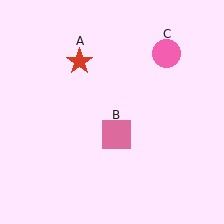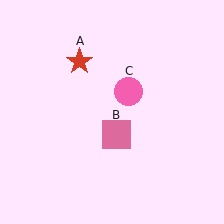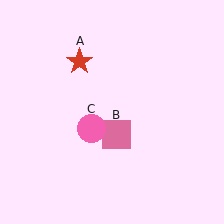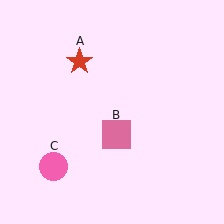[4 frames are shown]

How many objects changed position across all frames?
1 object changed position: pink circle (object C).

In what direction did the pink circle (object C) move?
The pink circle (object C) moved down and to the left.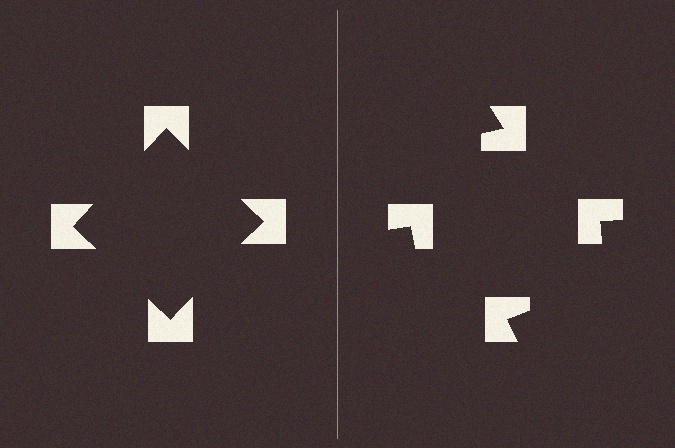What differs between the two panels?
The notched squares are positioned identically on both sides; only the wedge orientations differ. On the left they align to a square; on the right they are misaligned.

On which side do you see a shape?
An illusory square appears on the left side. On the right side the wedge cuts are rotated, so no coherent shape forms.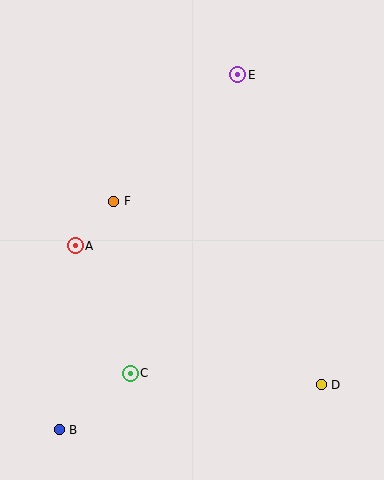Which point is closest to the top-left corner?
Point F is closest to the top-left corner.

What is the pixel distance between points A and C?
The distance between A and C is 139 pixels.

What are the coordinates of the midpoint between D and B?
The midpoint between D and B is at (190, 407).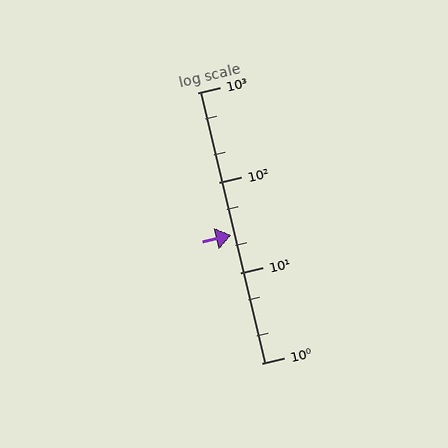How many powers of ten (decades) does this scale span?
The scale spans 3 decades, from 1 to 1000.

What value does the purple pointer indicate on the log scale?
The pointer indicates approximately 26.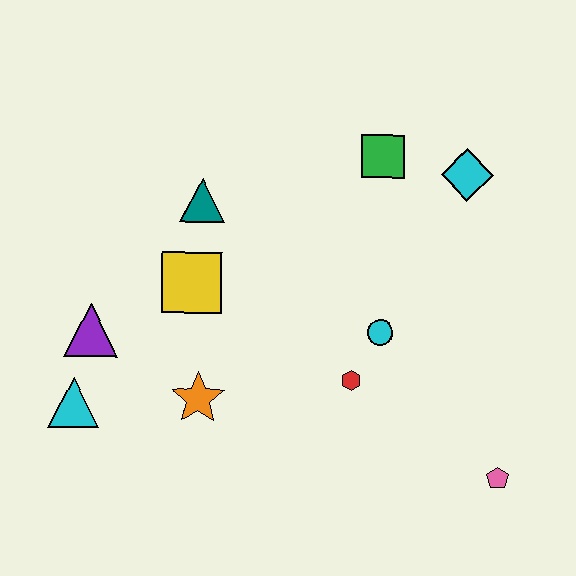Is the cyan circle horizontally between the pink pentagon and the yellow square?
Yes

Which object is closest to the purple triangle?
The cyan triangle is closest to the purple triangle.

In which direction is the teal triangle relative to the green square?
The teal triangle is to the left of the green square.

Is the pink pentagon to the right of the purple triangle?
Yes